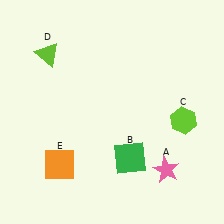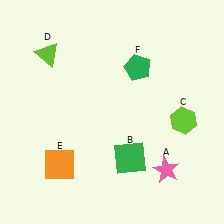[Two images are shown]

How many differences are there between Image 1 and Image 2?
There is 1 difference between the two images.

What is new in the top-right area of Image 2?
A green pentagon (F) was added in the top-right area of Image 2.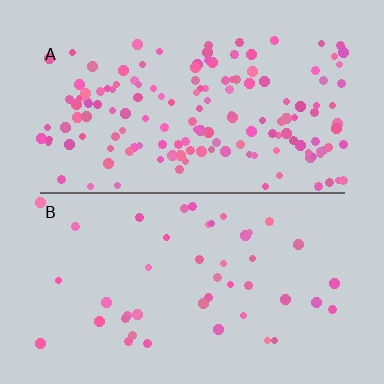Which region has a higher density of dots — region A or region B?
A (the top).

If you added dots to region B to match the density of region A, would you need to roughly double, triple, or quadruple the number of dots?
Approximately triple.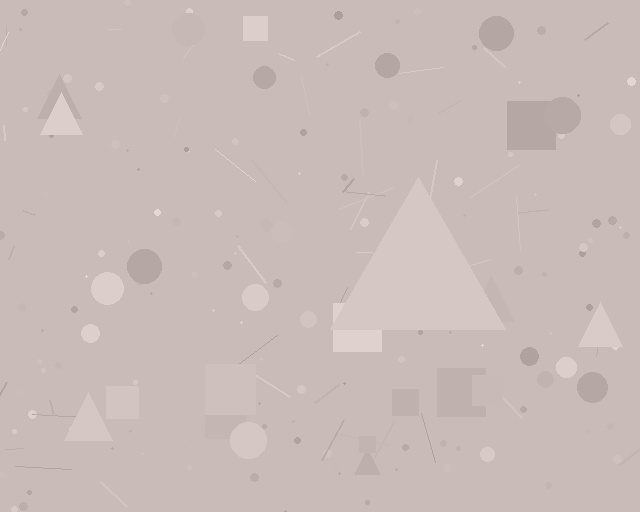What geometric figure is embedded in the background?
A triangle is embedded in the background.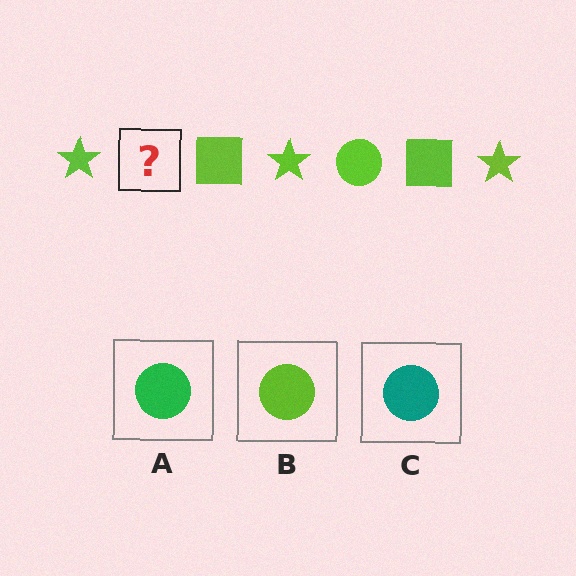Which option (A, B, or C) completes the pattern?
B.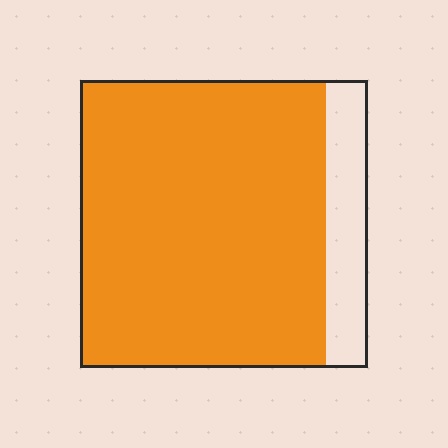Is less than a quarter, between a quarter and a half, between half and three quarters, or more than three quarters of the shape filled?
More than three quarters.